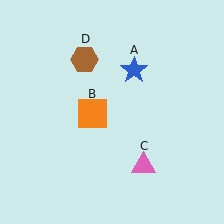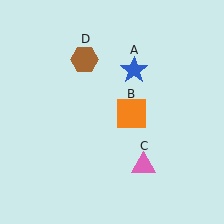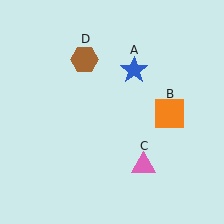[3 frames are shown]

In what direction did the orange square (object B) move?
The orange square (object B) moved right.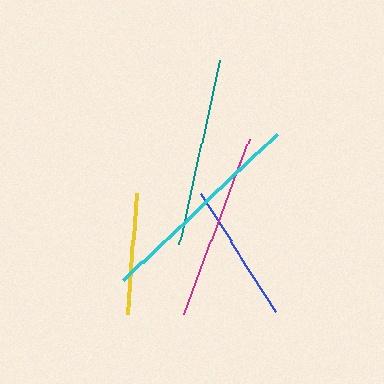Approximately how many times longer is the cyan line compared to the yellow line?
The cyan line is approximately 1.7 times the length of the yellow line.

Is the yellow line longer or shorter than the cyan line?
The cyan line is longer than the yellow line.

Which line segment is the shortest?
The yellow line is the shortest at approximately 122 pixels.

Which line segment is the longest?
The cyan line is the longest at approximately 212 pixels.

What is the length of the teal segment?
The teal segment is approximately 188 pixels long.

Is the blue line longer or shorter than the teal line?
The teal line is longer than the blue line.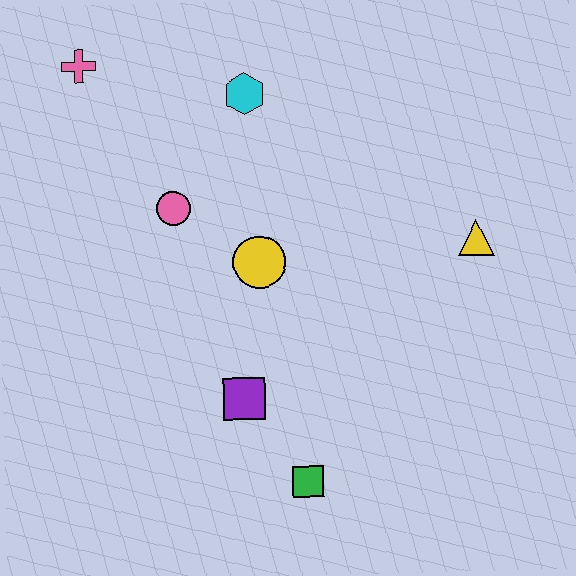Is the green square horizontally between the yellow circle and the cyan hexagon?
No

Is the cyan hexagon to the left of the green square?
Yes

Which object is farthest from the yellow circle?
The pink cross is farthest from the yellow circle.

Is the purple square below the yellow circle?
Yes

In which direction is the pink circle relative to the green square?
The pink circle is above the green square.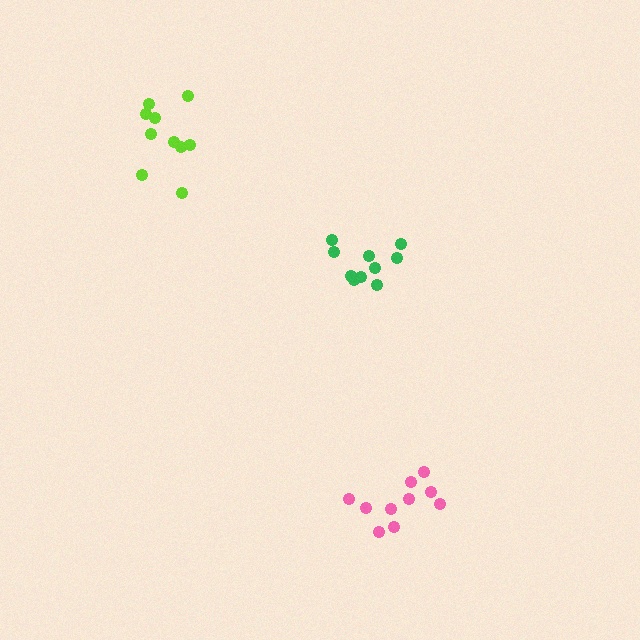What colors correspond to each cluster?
The clusters are colored: green, lime, pink.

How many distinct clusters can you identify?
There are 3 distinct clusters.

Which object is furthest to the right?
The pink cluster is rightmost.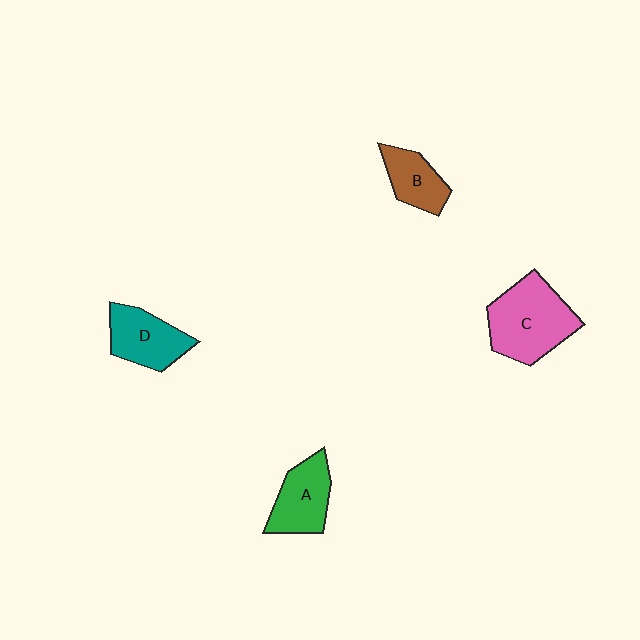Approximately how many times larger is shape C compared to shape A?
Approximately 1.5 times.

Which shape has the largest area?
Shape C (pink).